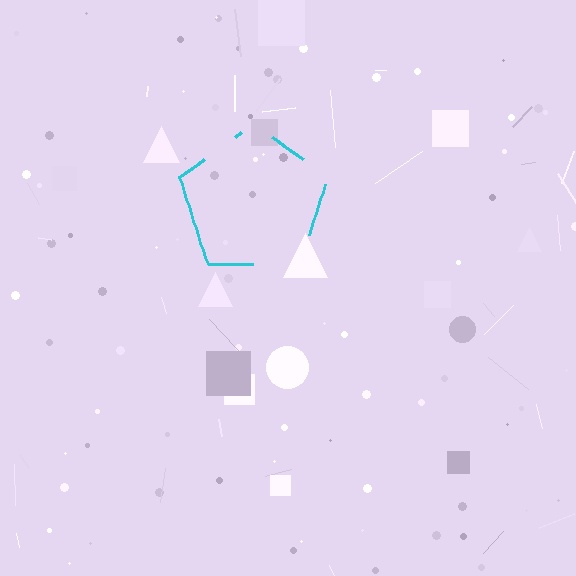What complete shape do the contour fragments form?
The contour fragments form a pentagon.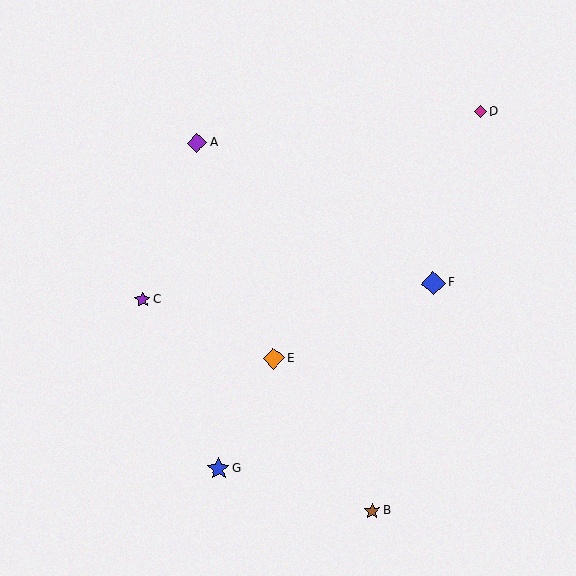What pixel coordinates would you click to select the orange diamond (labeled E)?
Click at (273, 359) to select the orange diamond E.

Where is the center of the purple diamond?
The center of the purple diamond is at (197, 143).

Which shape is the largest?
The blue diamond (labeled F) is the largest.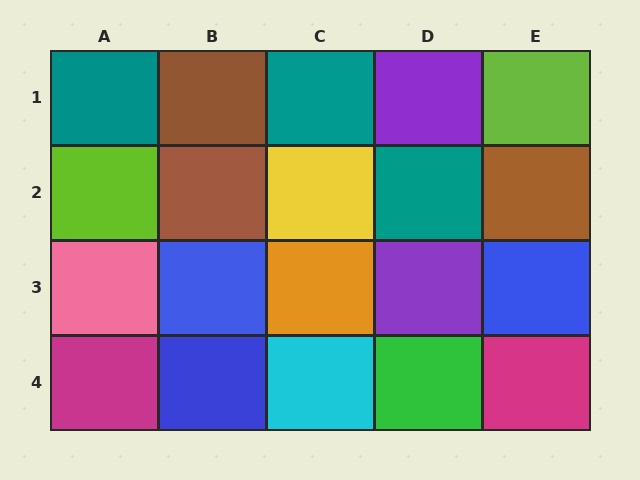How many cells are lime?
2 cells are lime.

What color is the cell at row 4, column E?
Magenta.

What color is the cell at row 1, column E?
Lime.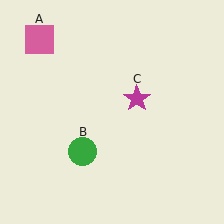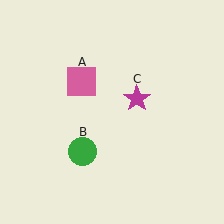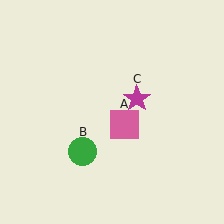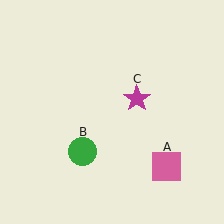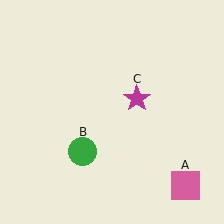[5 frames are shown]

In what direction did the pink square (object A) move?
The pink square (object A) moved down and to the right.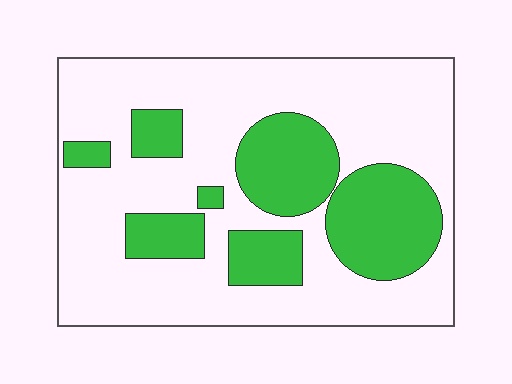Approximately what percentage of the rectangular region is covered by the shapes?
Approximately 30%.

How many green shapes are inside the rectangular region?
7.